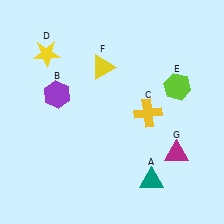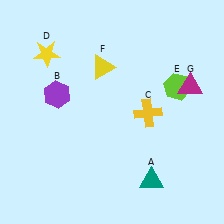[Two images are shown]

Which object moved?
The magenta triangle (G) moved up.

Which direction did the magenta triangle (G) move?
The magenta triangle (G) moved up.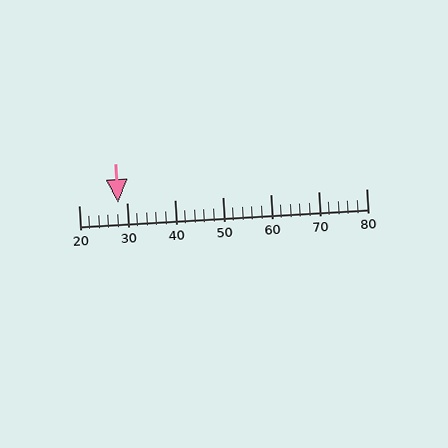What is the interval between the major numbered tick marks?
The major tick marks are spaced 10 units apart.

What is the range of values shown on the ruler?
The ruler shows values from 20 to 80.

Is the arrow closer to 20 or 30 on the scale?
The arrow is closer to 30.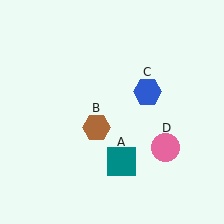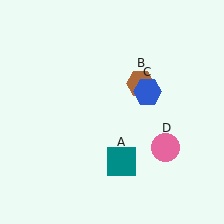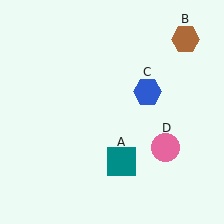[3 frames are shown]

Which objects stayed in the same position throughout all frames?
Teal square (object A) and blue hexagon (object C) and pink circle (object D) remained stationary.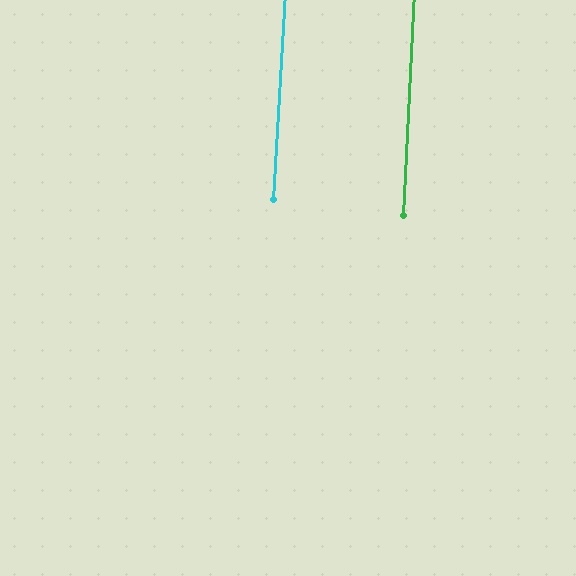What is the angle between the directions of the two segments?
Approximately 1 degree.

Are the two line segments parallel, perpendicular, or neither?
Parallel — their directions differ by only 0.6°.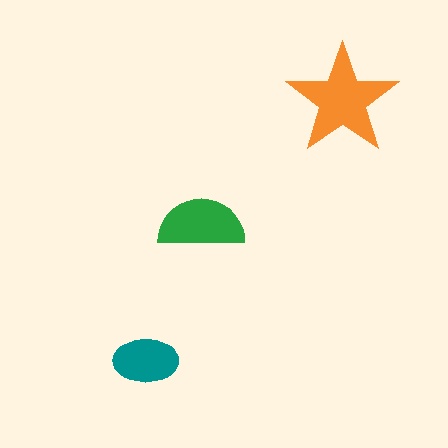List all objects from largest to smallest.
The orange star, the green semicircle, the teal ellipse.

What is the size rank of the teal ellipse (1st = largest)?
3rd.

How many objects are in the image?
There are 3 objects in the image.